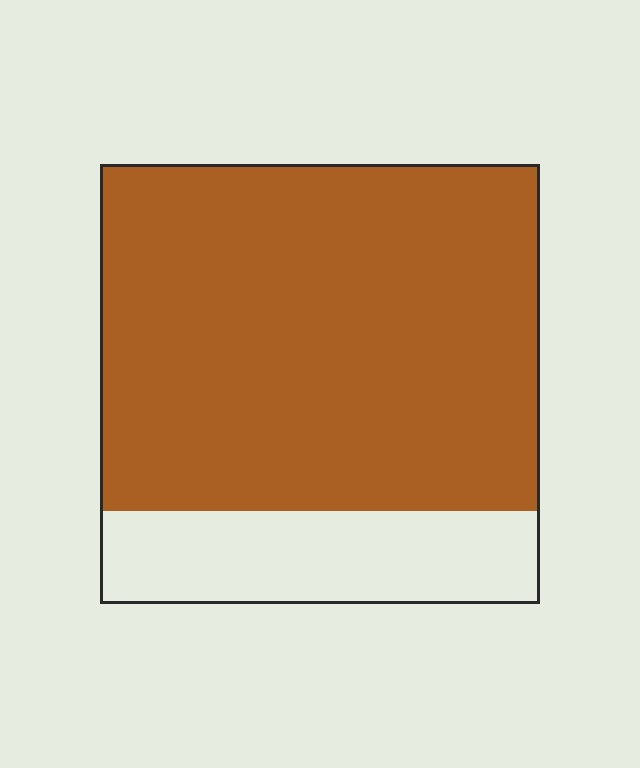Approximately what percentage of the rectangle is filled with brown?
Approximately 80%.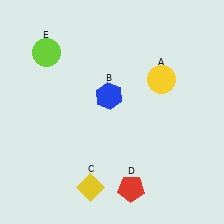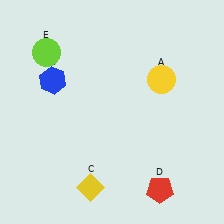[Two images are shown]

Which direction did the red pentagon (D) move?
The red pentagon (D) moved right.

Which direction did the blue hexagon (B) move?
The blue hexagon (B) moved left.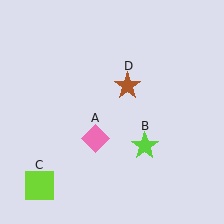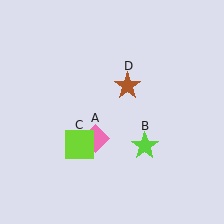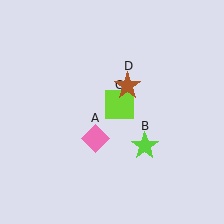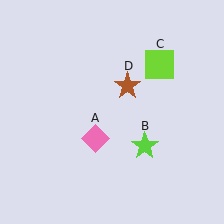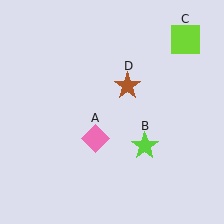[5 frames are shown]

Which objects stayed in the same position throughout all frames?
Pink diamond (object A) and lime star (object B) and brown star (object D) remained stationary.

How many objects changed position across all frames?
1 object changed position: lime square (object C).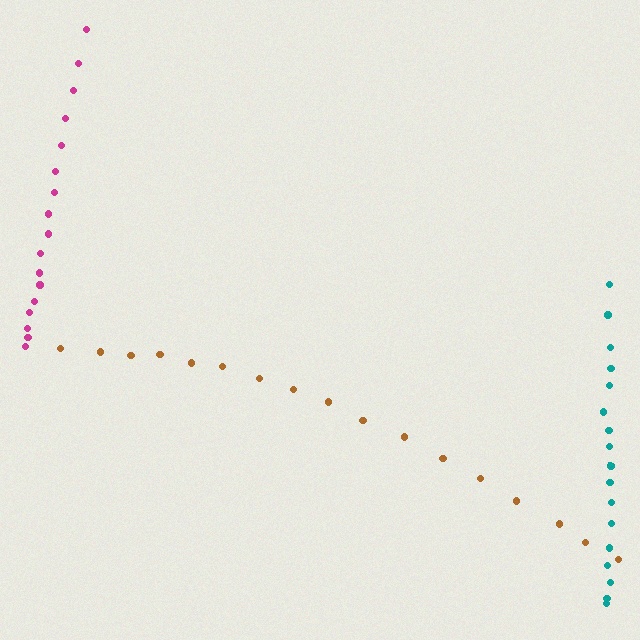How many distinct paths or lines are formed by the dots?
There are 3 distinct paths.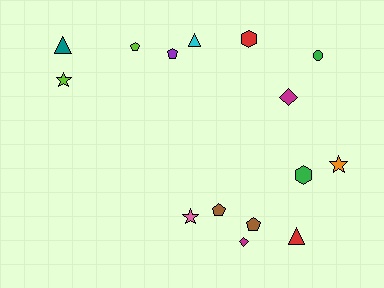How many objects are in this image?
There are 15 objects.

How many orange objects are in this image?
There is 1 orange object.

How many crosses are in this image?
There are no crosses.